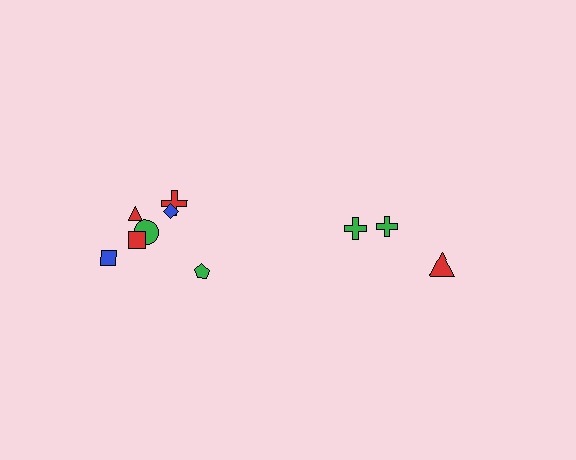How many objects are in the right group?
There are 3 objects.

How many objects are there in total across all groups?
There are 10 objects.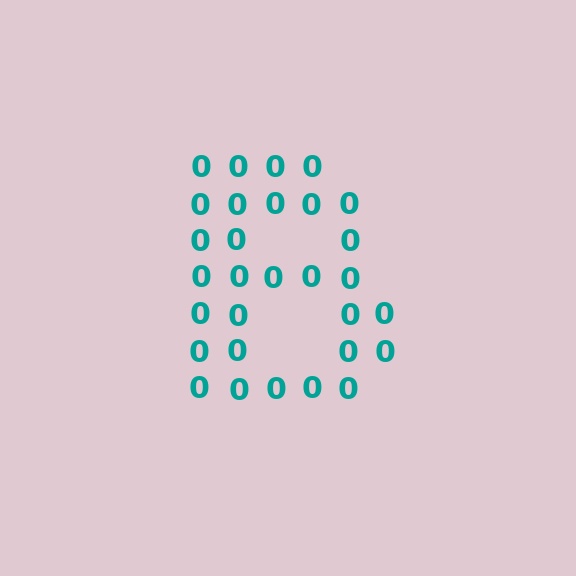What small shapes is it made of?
It is made of small digit 0's.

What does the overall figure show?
The overall figure shows the letter B.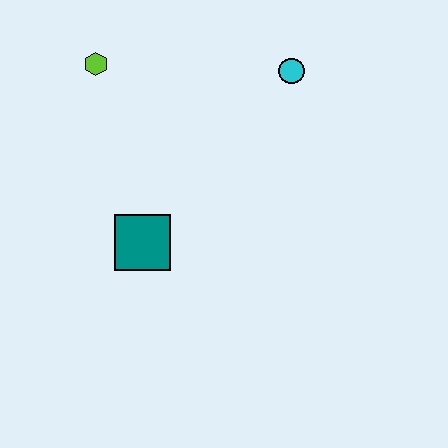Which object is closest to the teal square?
The lime hexagon is closest to the teal square.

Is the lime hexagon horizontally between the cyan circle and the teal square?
No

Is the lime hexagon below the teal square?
No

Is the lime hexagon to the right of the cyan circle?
No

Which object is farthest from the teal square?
The cyan circle is farthest from the teal square.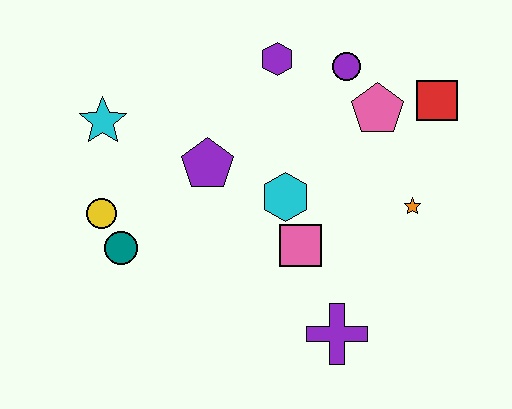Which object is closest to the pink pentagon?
The purple circle is closest to the pink pentagon.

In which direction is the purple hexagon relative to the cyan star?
The purple hexagon is to the right of the cyan star.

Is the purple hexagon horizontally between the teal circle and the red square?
Yes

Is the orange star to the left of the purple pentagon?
No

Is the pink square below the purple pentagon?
Yes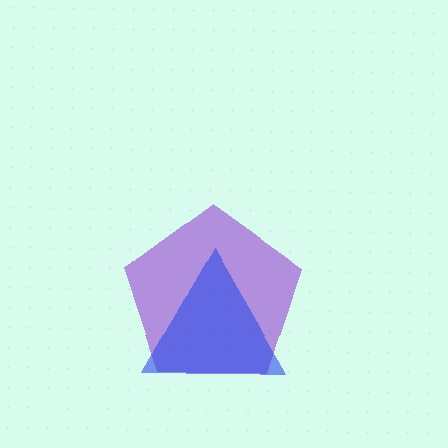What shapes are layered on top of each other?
The layered shapes are: a purple pentagon, a blue triangle.